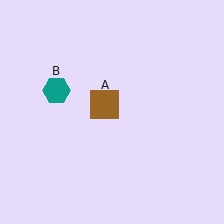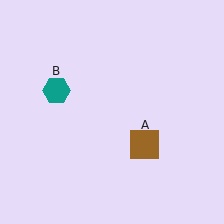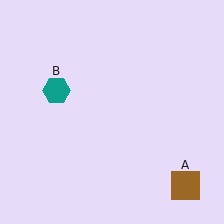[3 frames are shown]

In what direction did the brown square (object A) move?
The brown square (object A) moved down and to the right.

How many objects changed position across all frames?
1 object changed position: brown square (object A).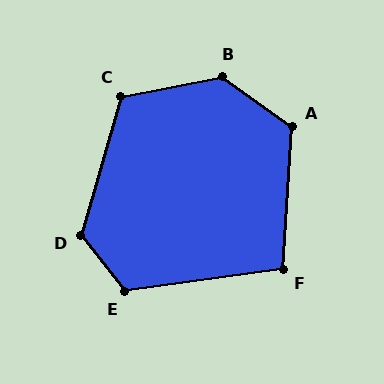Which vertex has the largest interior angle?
B, at approximately 133 degrees.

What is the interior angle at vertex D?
Approximately 125 degrees (obtuse).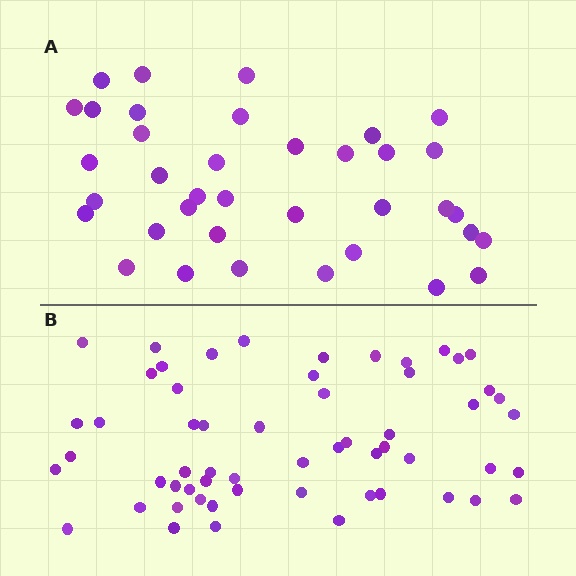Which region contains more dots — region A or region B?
Region B (the bottom region) has more dots.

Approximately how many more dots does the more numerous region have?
Region B has approximately 20 more dots than region A.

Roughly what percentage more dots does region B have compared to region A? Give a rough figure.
About 55% more.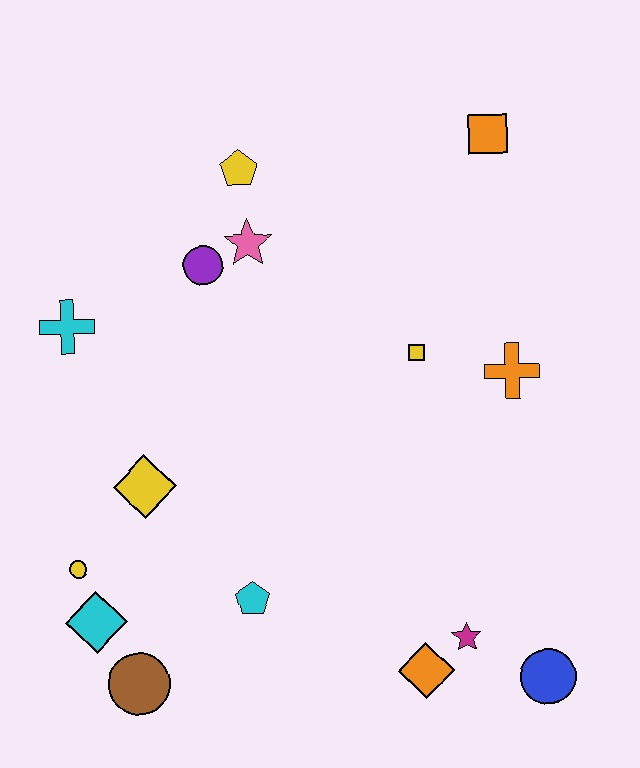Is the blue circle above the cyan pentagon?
No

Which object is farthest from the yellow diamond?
The orange square is farthest from the yellow diamond.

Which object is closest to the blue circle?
The magenta star is closest to the blue circle.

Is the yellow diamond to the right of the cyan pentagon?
No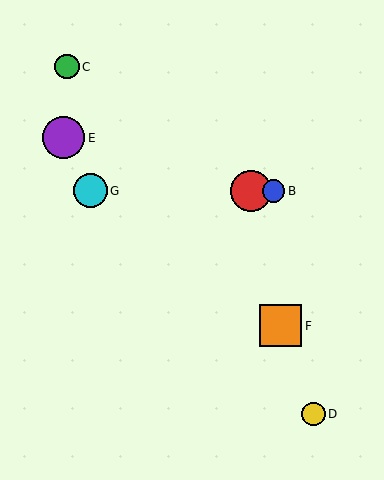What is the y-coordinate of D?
Object D is at y≈414.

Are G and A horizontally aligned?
Yes, both are at y≈191.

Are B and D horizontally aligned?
No, B is at y≈191 and D is at y≈414.